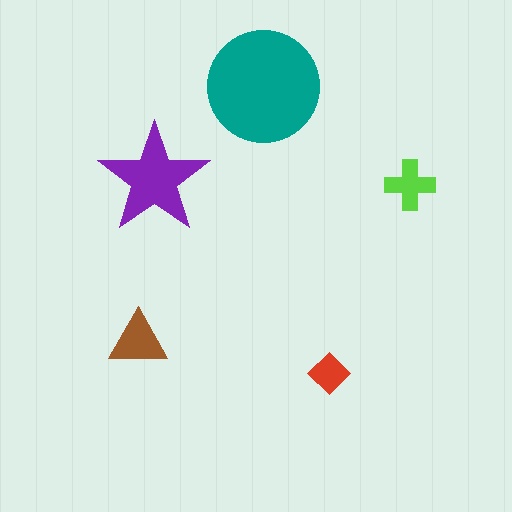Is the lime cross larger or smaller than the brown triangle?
Smaller.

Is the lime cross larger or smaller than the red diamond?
Larger.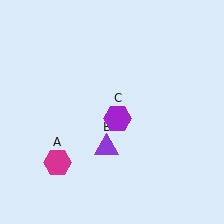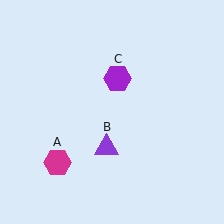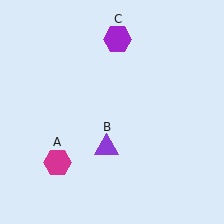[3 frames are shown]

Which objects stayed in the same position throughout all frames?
Magenta hexagon (object A) and purple triangle (object B) remained stationary.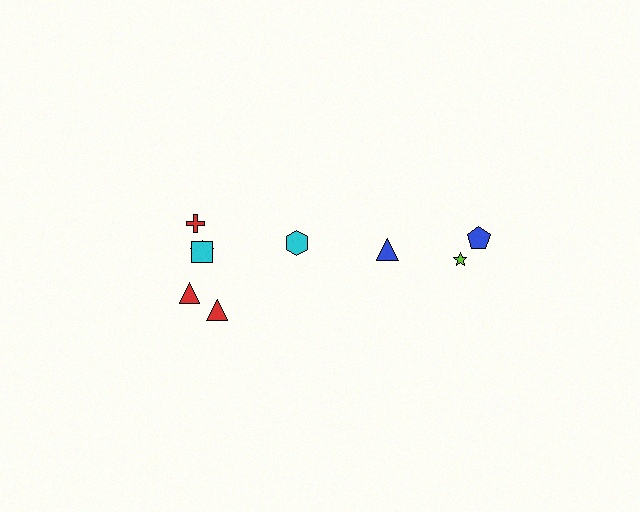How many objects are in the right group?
There are 3 objects.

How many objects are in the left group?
There are 6 objects.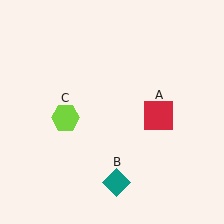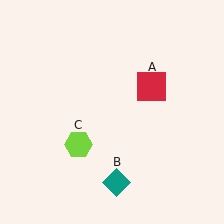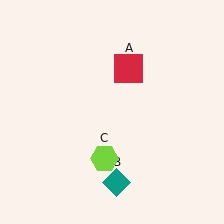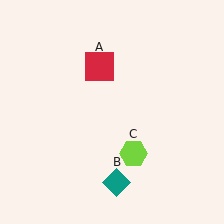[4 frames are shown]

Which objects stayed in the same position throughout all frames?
Teal diamond (object B) remained stationary.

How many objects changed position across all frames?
2 objects changed position: red square (object A), lime hexagon (object C).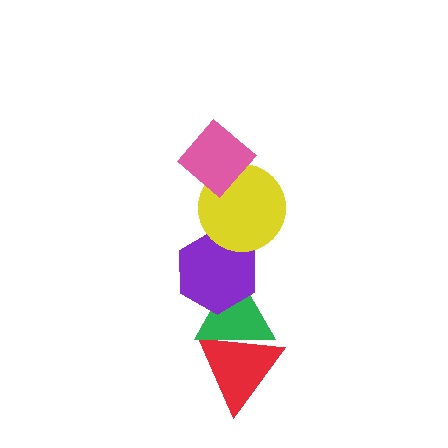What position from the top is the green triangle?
The green triangle is 4th from the top.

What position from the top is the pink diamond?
The pink diamond is 1st from the top.